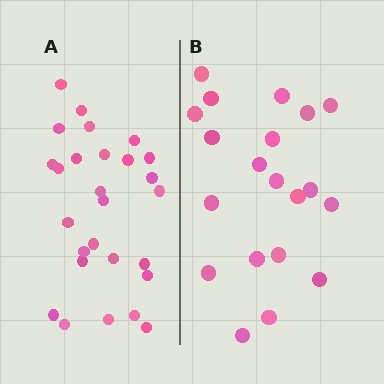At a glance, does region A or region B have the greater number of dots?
Region A (the left region) has more dots.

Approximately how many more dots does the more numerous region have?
Region A has roughly 8 or so more dots than region B.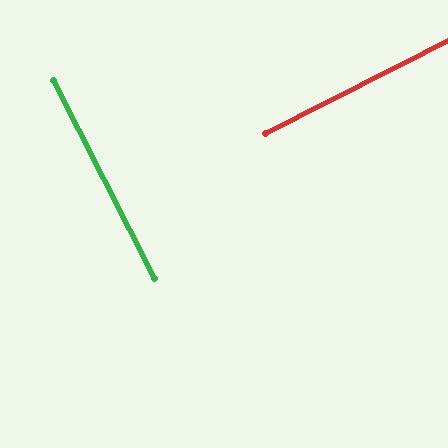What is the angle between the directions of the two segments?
Approximately 90 degrees.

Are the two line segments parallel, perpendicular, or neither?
Perpendicular — they meet at approximately 90°.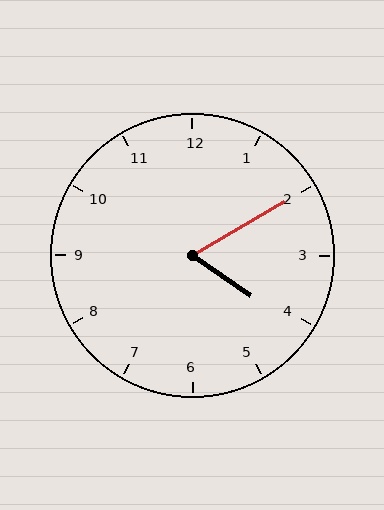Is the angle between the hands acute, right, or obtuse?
It is acute.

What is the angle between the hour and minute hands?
Approximately 65 degrees.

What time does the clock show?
4:10.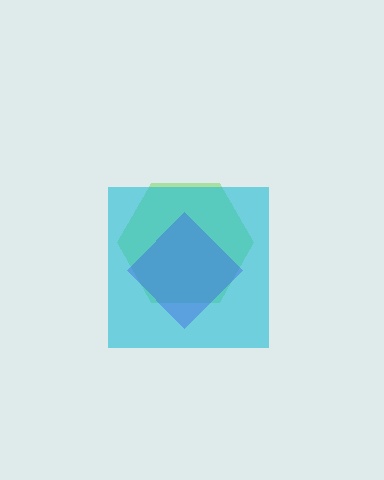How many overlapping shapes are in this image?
There are 3 overlapping shapes in the image.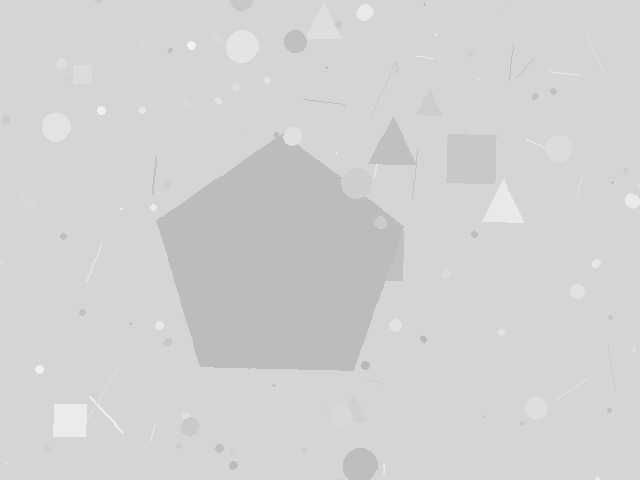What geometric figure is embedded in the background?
A pentagon is embedded in the background.